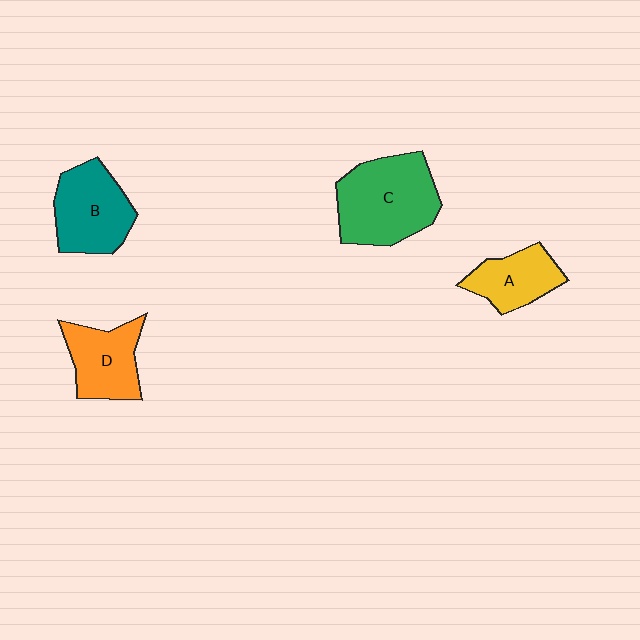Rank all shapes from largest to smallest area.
From largest to smallest: C (green), B (teal), D (orange), A (yellow).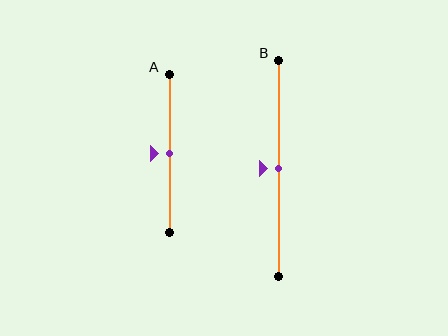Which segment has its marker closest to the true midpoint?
Segment A has its marker closest to the true midpoint.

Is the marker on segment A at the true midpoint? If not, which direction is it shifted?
Yes, the marker on segment A is at the true midpoint.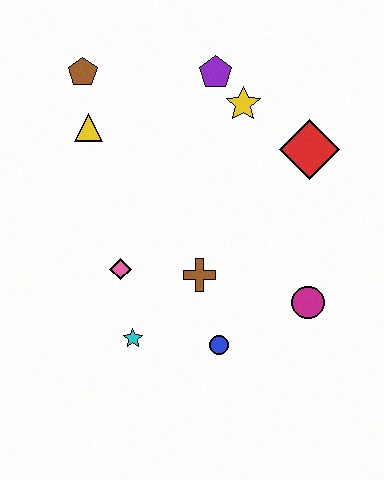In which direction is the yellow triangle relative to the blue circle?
The yellow triangle is above the blue circle.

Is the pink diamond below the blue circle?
No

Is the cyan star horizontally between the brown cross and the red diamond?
No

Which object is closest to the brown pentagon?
The yellow triangle is closest to the brown pentagon.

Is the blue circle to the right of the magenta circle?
No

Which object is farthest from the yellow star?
The cyan star is farthest from the yellow star.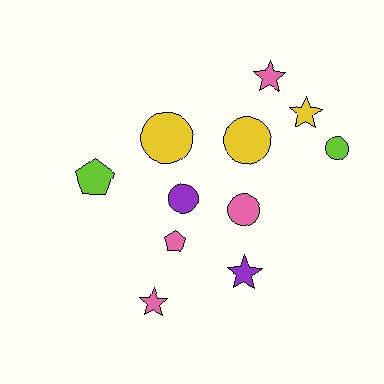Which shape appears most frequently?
Circle, with 5 objects.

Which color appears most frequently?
Pink, with 4 objects.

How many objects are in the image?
There are 11 objects.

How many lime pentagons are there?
There is 1 lime pentagon.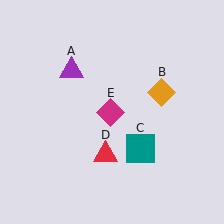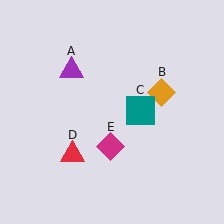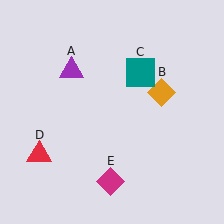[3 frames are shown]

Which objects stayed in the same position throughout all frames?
Purple triangle (object A) and orange diamond (object B) remained stationary.